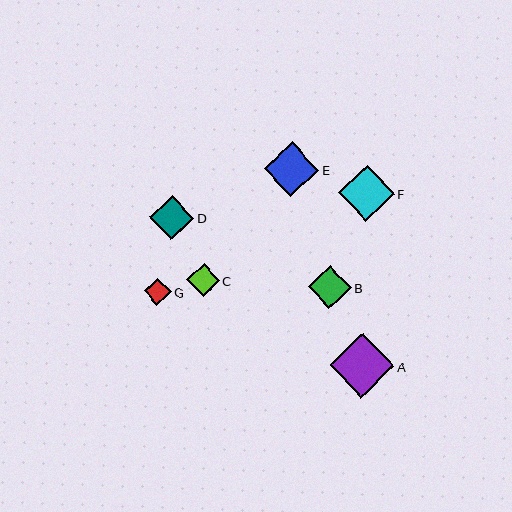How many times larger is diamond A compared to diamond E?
Diamond A is approximately 1.2 times the size of diamond E.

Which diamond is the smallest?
Diamond G is the smallest with a size of approximately 27 pixels.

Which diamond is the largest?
Diamond A is the largest with a size of approximately 64 pixels.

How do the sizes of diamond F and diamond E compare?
Diamond F and diamond E are approximately the same size.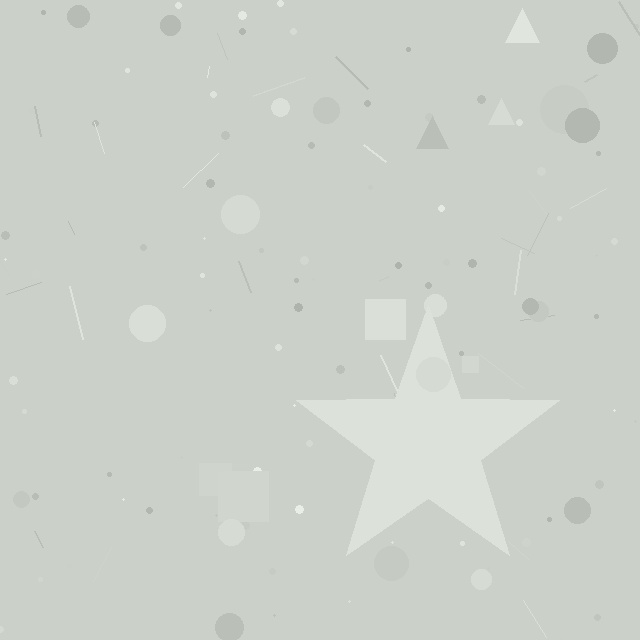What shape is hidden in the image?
A star is hidden in the image.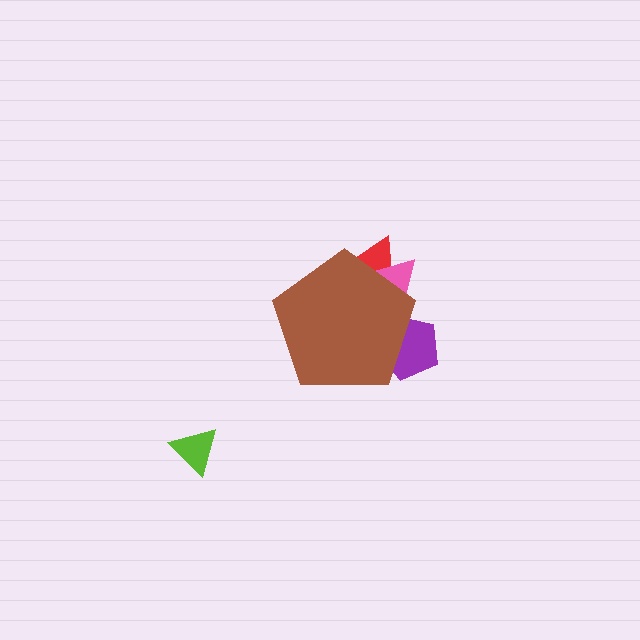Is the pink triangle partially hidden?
Yes, the pink triangle is partially hidden behind the brown pentagon.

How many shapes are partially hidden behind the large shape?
3 shapes are partially hidden.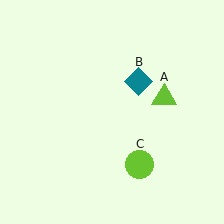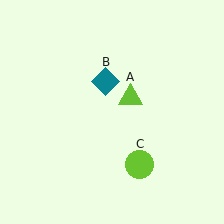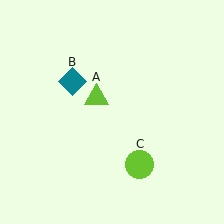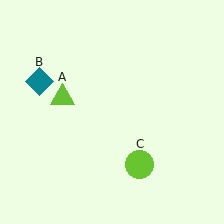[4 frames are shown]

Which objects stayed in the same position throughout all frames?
Lime circle (object C) remained stationary.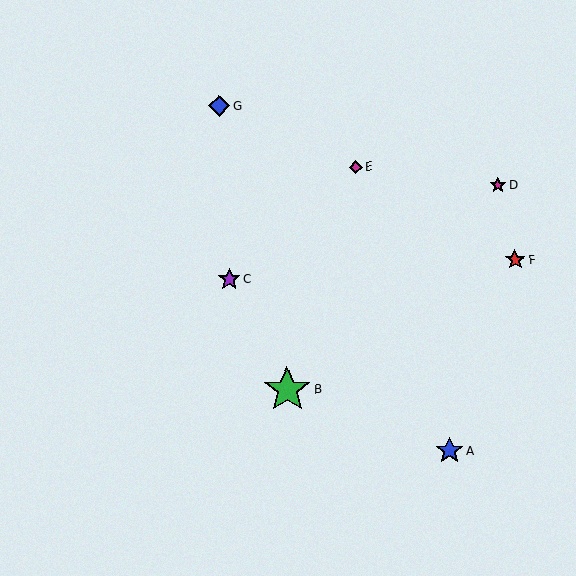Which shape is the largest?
The green star (labeled B) is the largest.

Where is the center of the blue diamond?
The center of the blue diamond is at (219, 106).